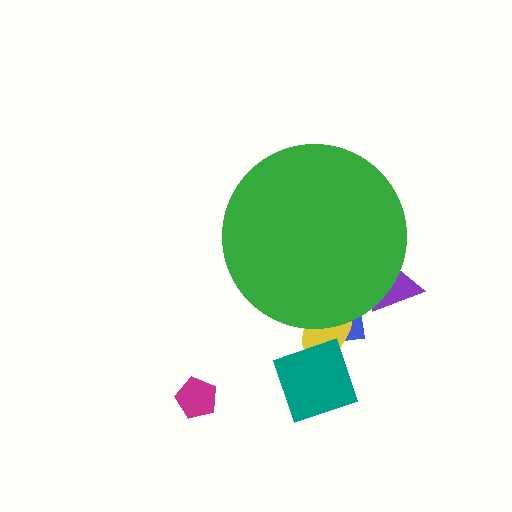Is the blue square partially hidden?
Yes, the blue square is partially hidden behind the green circle.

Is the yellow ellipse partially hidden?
Yes, the yellow ellipse is partially hidden behind the green circle.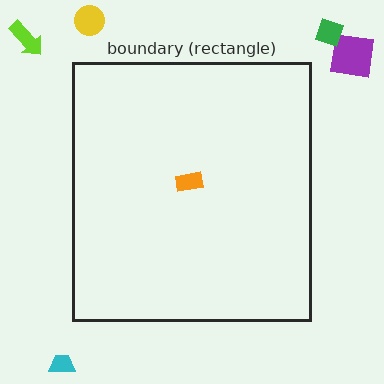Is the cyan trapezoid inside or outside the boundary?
Outside.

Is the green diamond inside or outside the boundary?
Outside.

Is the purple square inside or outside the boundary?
Outside.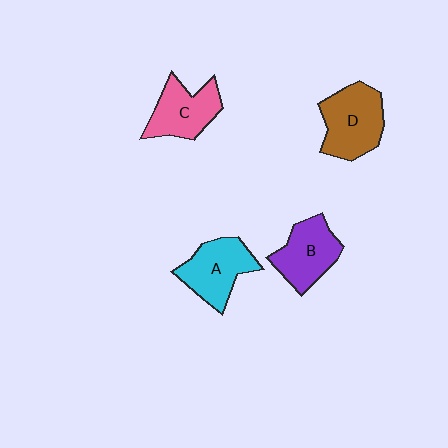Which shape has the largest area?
Shape D (brown).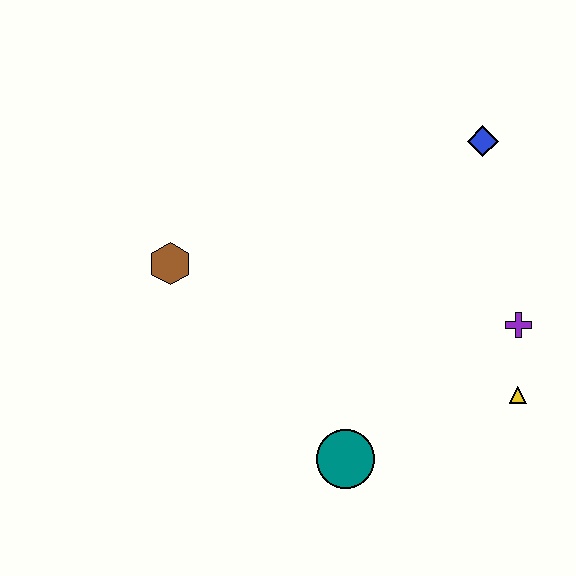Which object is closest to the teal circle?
The yellow triangle is closest to the teal circle.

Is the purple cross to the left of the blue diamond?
No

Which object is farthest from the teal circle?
The blue diamond is farthest from the teal circle.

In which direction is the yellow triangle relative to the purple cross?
The yellow triangle is below the purple cross.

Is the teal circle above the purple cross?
No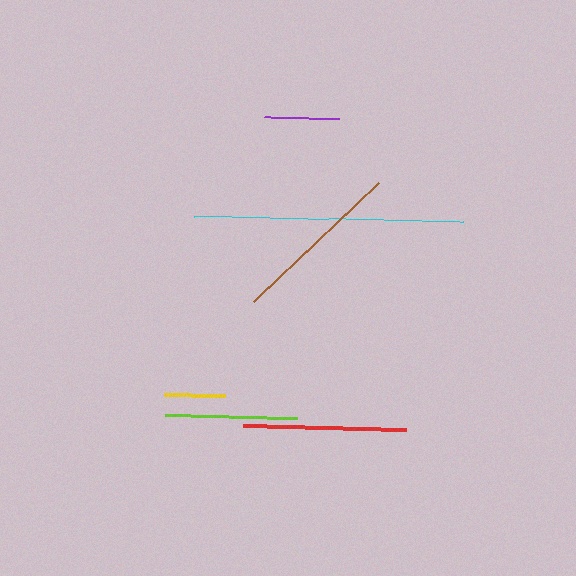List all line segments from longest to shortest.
From longest to shortest: cyan, brown, red, lime, purple, yellow.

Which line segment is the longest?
The cyan line is the longest at approximately 270 pixels.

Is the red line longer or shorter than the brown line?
The brown line is longer than the red line.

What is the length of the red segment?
The red segment is approximately 163 pixels long.